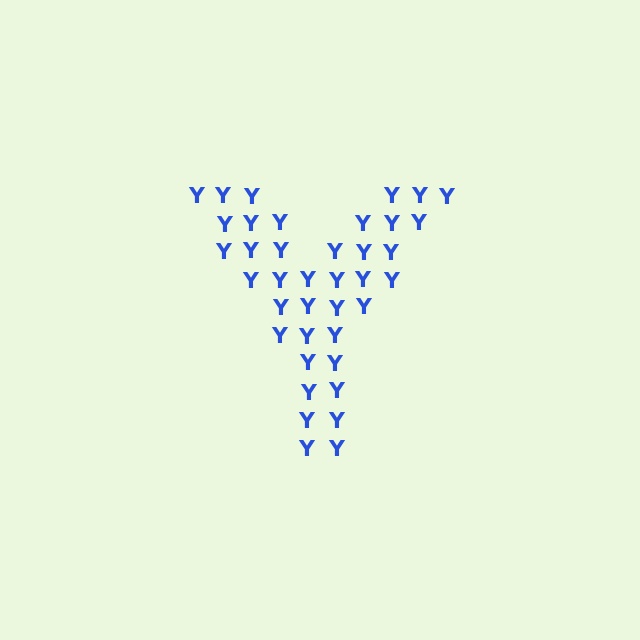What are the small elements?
The small elements are letter Y's.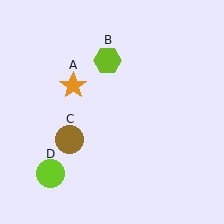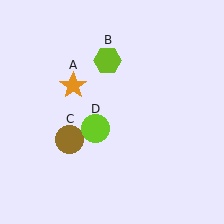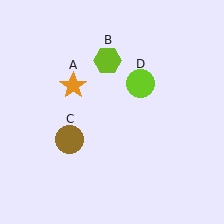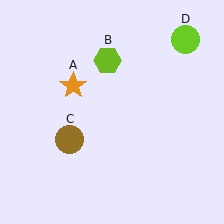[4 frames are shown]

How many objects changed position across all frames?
1 object changed position: lime circle (object D).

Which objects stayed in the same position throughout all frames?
Orange star (object A) and lime hexagon (object B) and brown circle (object C) remained stationary.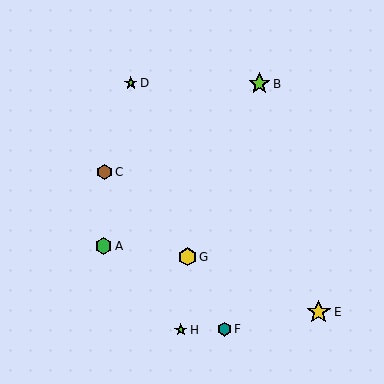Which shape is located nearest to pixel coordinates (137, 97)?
The lime star (labeled D) at (131, 83) is nearest to that location.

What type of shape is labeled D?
Shape D is a lime star.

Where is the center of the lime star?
The center of the lime star is at (259, 84).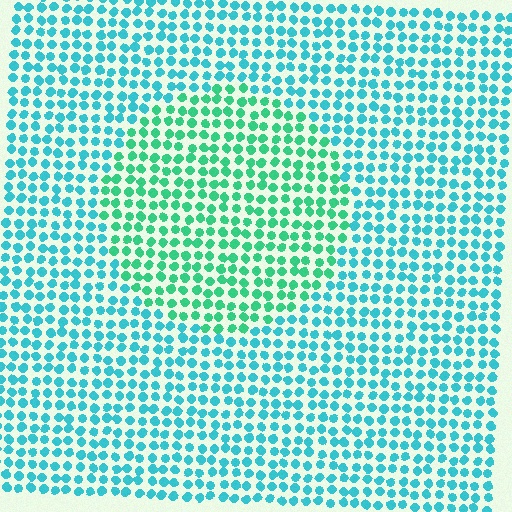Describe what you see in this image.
The image is filled with small cyan elements in a uniform arrangement. A circle-shaped region is visible where the elements are tinted to a slightly different hue, forming a subtle color boundary.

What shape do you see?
I see a circle.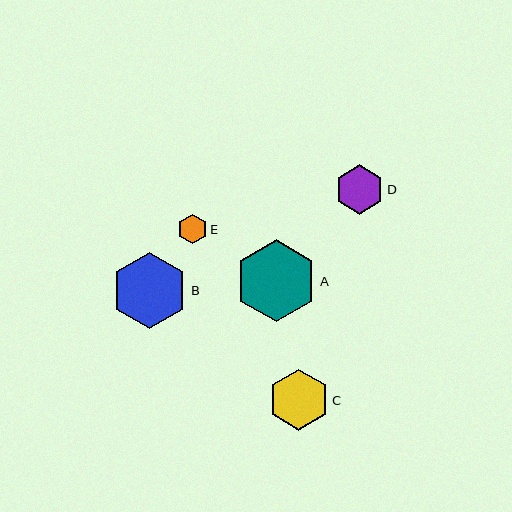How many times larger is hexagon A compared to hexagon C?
Hexagon A is approximately 1.4 times the size of hexagon C.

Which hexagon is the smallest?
Hexagon E is the smallest with a size of approximately 29 pixels.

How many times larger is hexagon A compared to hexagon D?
Hexagon A is approximately 1.7 times the size of hexagon D.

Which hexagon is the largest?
Hexagon A is the largest with a size of approximately 82 pixels.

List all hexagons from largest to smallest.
From largest to smallest: A, B, C, D, E.